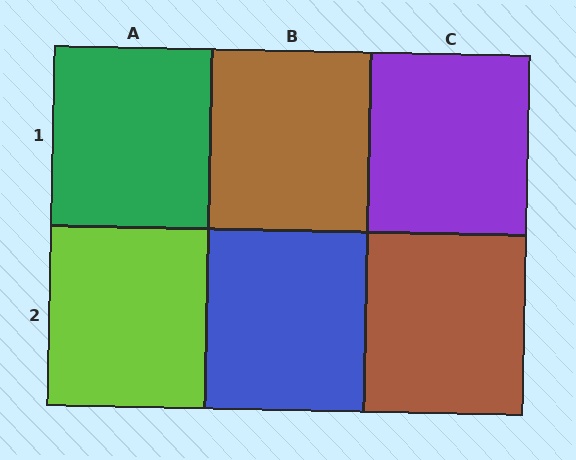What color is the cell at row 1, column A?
Green.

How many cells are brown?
2 cells are brown.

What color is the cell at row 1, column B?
Brown.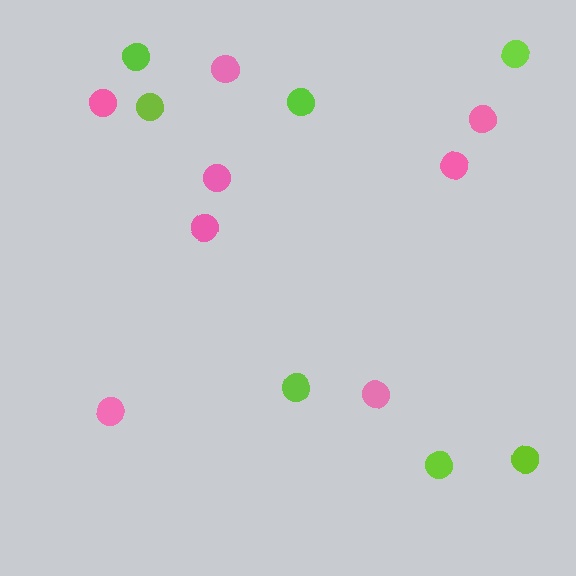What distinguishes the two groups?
There are 2 groups: one group of lime circles (7) and one group of pink circles (8).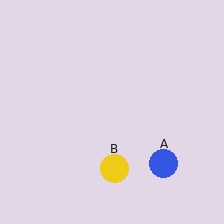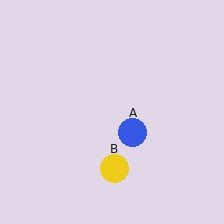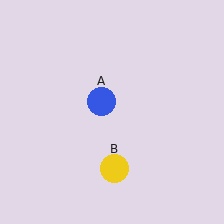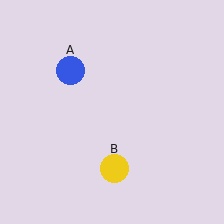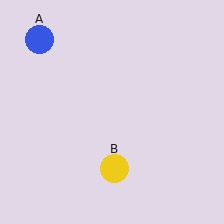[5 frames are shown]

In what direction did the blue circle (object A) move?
The blue circle (object A) moved up and to the left.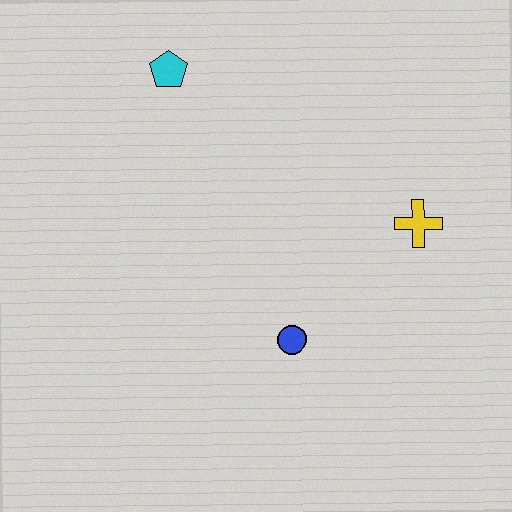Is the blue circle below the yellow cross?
Yes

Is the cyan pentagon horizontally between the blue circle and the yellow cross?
No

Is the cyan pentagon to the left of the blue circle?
Yes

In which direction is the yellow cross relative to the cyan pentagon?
The yellow cross is to the right of the cyan pentagon.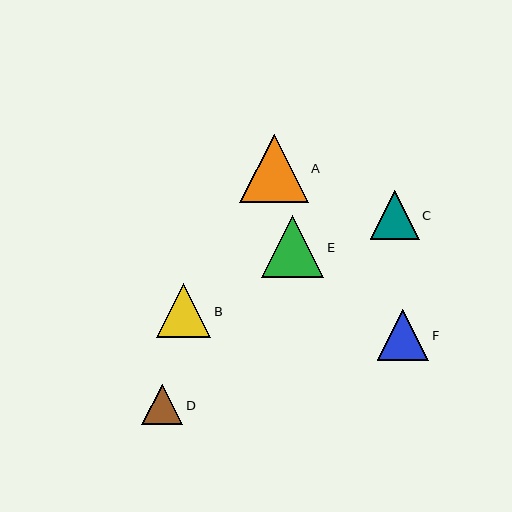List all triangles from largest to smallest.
From largest to smallest: A, E, B, F, C, D.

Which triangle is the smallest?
Triangle D is the smallest with a size of approximately 41 pixels.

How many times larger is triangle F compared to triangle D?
Triangle F is approximately 1.3 times the size of triangle D.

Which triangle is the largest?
Triangle A is the largest with a size of approximately 68 pixels.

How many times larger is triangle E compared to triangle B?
Triangle E is approximately 1.2 times the size of triangle B.